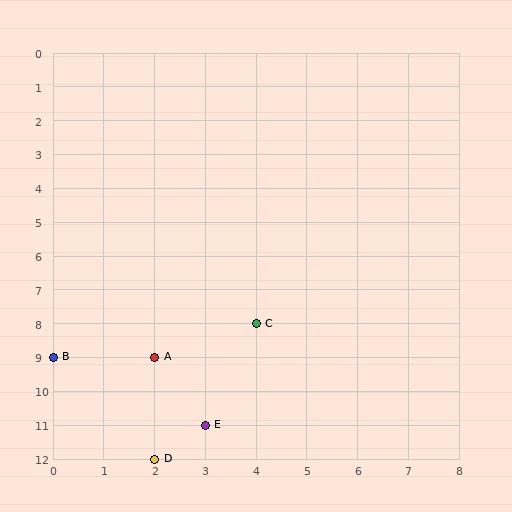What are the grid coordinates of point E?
Point E is at grid coordinates (3, 11).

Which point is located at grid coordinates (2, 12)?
Point D is at (2, 12).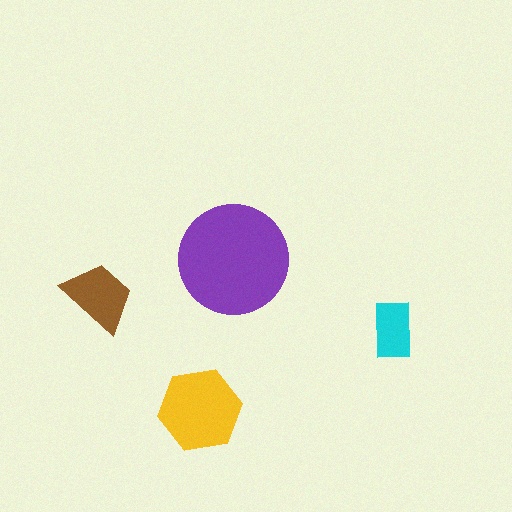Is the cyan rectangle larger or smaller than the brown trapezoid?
Smaller.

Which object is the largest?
The purple circle.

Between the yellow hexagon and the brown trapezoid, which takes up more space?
The yellow hexagon.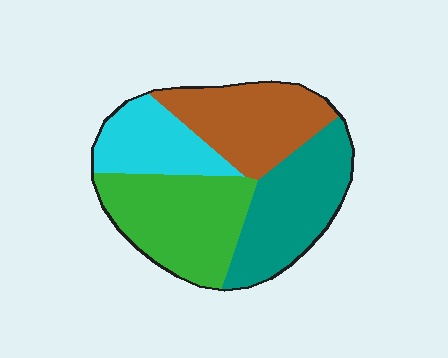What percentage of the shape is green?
Green covers 30% of the shape.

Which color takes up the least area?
Cyan, at roughly 20%.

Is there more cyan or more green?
Green.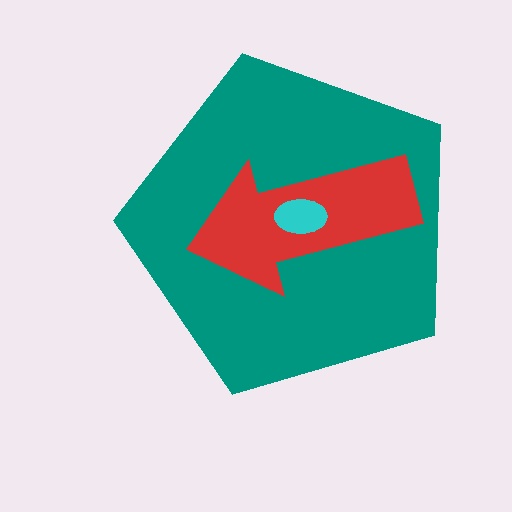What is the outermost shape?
The teal pentagon.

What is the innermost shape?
The cyan ellipse.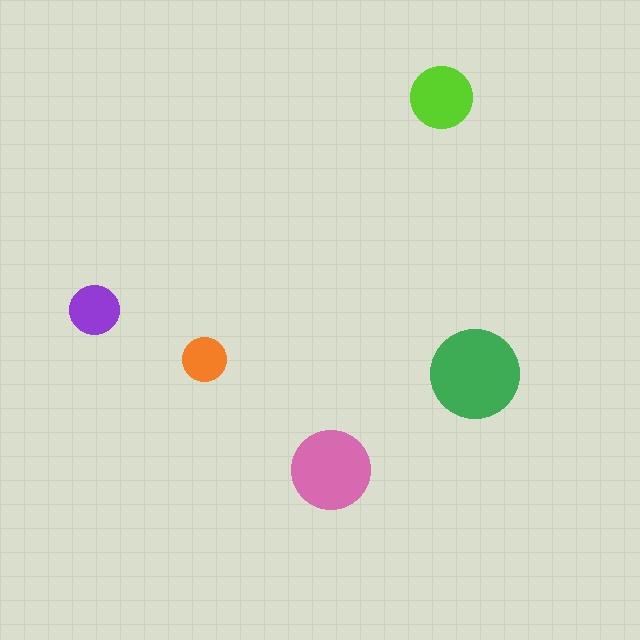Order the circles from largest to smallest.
the green one, the pink one, the lime one, the purple one, the orange one.